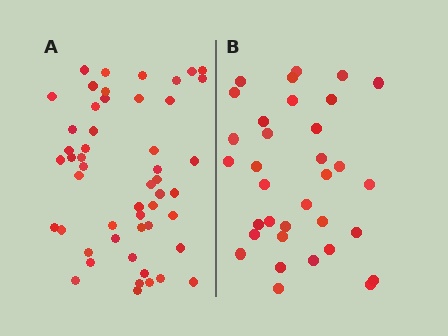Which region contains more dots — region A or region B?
Region A (the left region) has more dots.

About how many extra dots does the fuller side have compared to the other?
Region A has approximately 15 more dots than region B.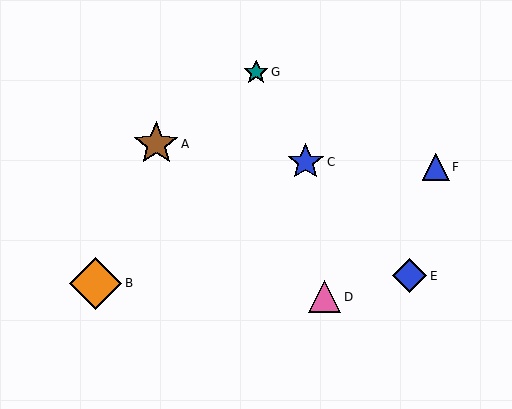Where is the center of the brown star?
The center of the brown star is at (156, 144).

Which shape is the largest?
The orange diamond (labeled B) is the largest.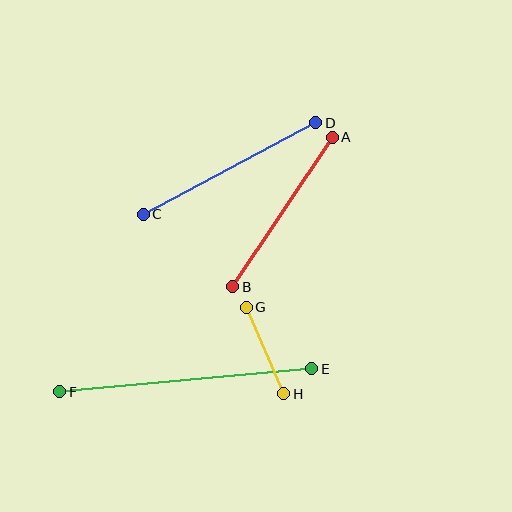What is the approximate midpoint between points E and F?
The midpoint is at approximately (186, 380) pixels.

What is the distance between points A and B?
The distance is approximately 180 pixels.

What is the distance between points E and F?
The distance is approximately 253 pixels.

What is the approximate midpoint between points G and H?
The midpoint is at approximately (265, 350) pixels.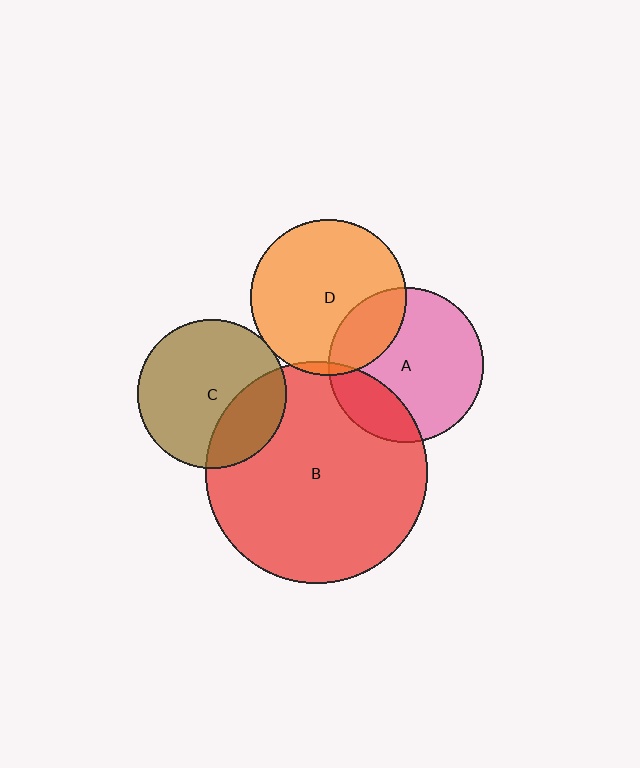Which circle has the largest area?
Circle B (red).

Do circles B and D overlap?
Yes.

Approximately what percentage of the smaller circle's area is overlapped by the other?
Approximately 5%.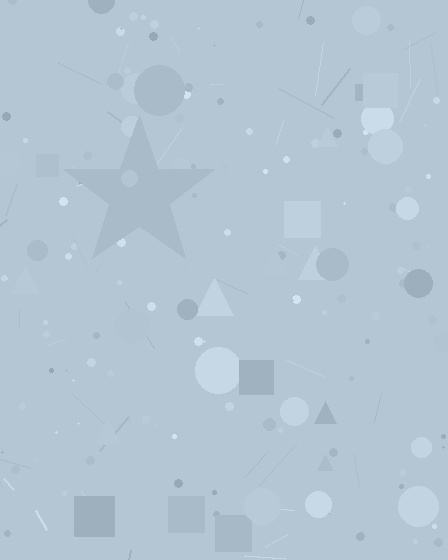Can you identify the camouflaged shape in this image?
The camouflaged shape is a star.